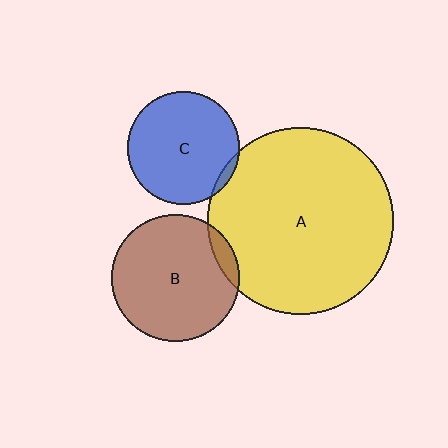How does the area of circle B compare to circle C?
Approximately 1.3 times.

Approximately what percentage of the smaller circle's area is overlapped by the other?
Approximately 10%.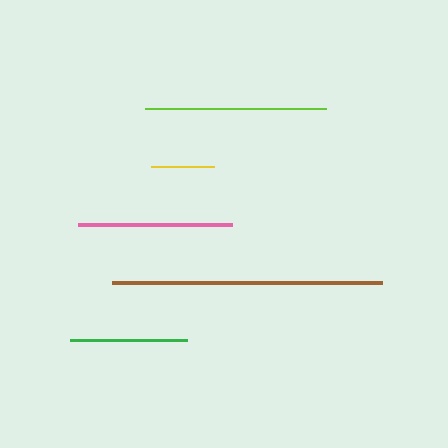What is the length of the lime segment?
The lime segment is approximately 181 pixels long.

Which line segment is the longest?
The brown line is the longest at approximately 270 pixels.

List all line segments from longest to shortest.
From longest to shortest: brown, lime, pink, green, yellow.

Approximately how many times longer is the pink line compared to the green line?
The pink line is approximately 1.3 times the length of the green line.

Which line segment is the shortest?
The yellow line is the shortest at approximately 62 pixels.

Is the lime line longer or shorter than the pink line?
The lime line is longer than the pink line.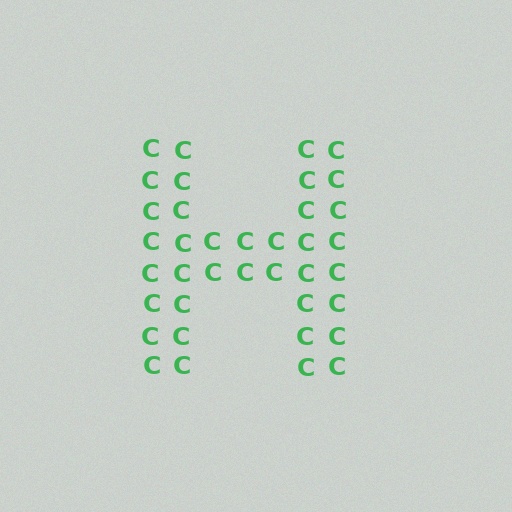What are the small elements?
The small elements are letter C's.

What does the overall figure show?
The overall figure shows the letter H.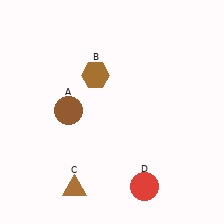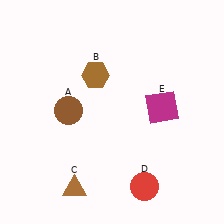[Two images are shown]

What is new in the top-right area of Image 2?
A magenta square (E) was added in the top-right area of Image 2.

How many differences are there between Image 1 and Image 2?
There is 1 difference between the two images.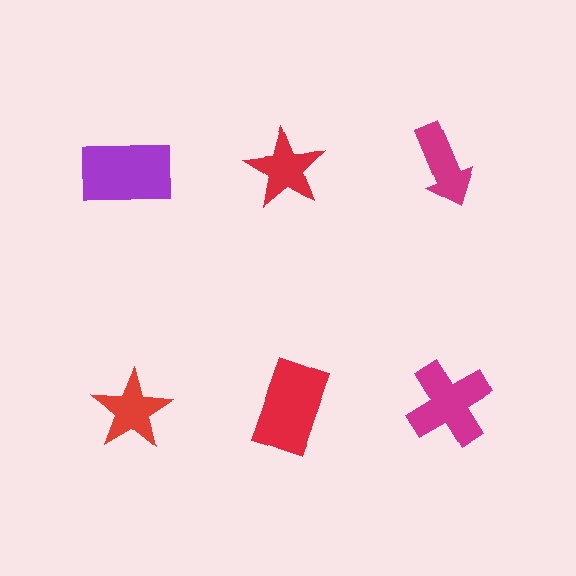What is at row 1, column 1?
A purple rectangle.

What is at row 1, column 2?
A red star.